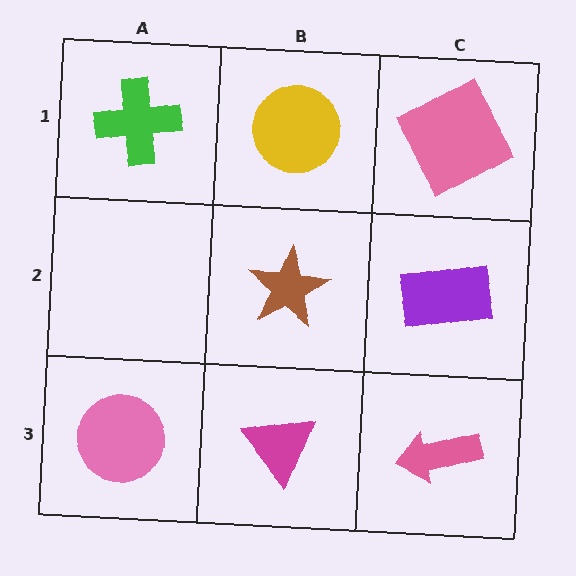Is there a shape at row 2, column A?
No, that cell is empty.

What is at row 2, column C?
A purple rectangle.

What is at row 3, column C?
A pink arrow.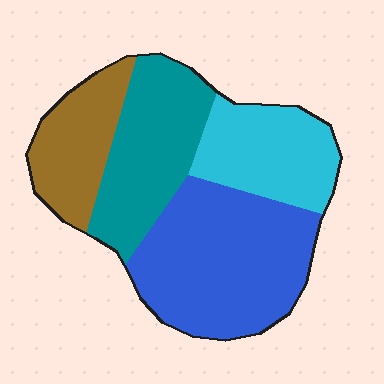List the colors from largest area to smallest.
From largest to smallest: blue, teal, cyan, brown.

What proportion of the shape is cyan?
Cyan covers 21% of the shape.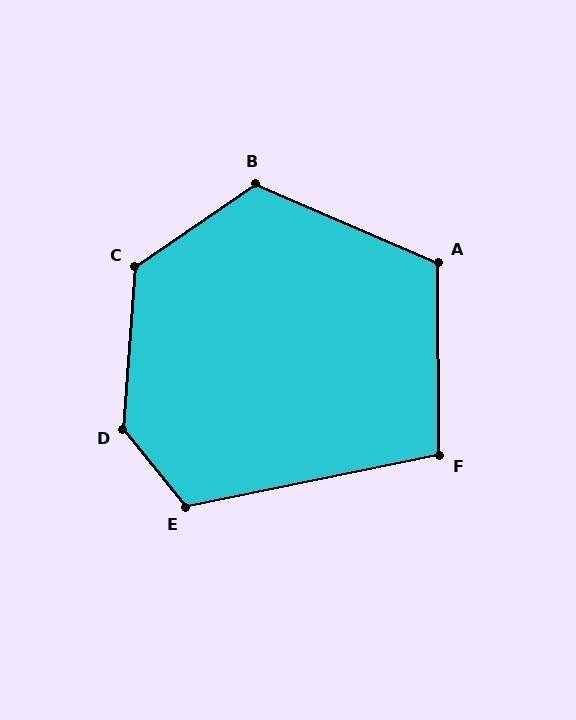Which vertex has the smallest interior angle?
F, at approximately 101 degrees.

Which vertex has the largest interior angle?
D, at approximately 137 degrees.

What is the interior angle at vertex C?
Approximately 129 degrees (obtuse).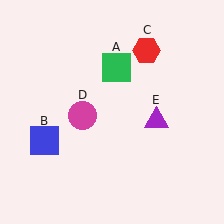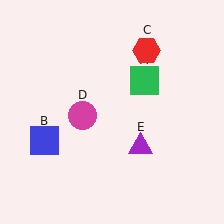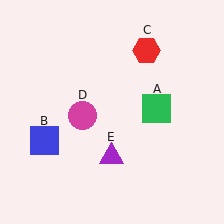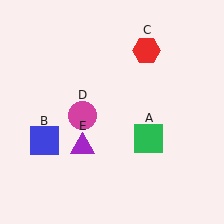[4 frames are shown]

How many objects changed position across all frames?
2 objects changed position: green square (object A), purple triangle (object E).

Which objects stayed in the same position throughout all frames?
Blue square (object B) and red hexagon (object C) and magenta circle (object D) remained stationary.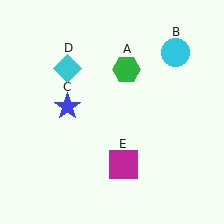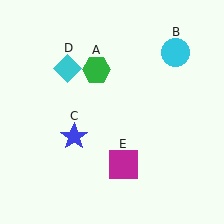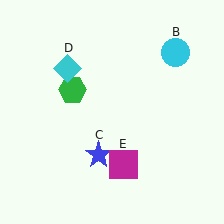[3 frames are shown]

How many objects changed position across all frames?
2 objects changed position: green hexagon (object A), blue star (object C).